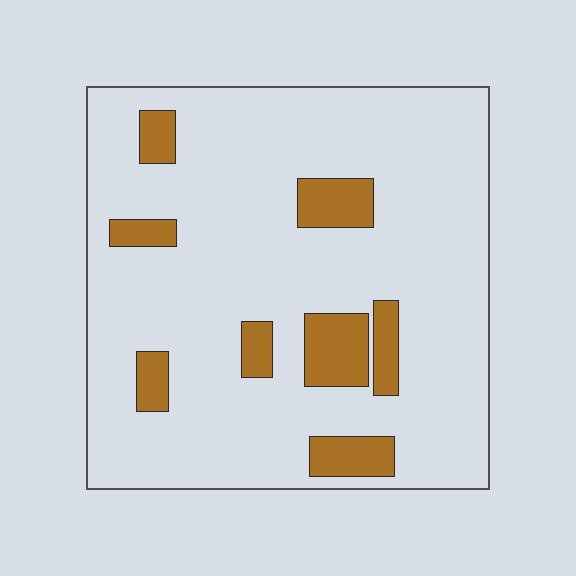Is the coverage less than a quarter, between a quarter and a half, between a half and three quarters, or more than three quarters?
Less than a quarter.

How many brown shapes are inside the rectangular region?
8.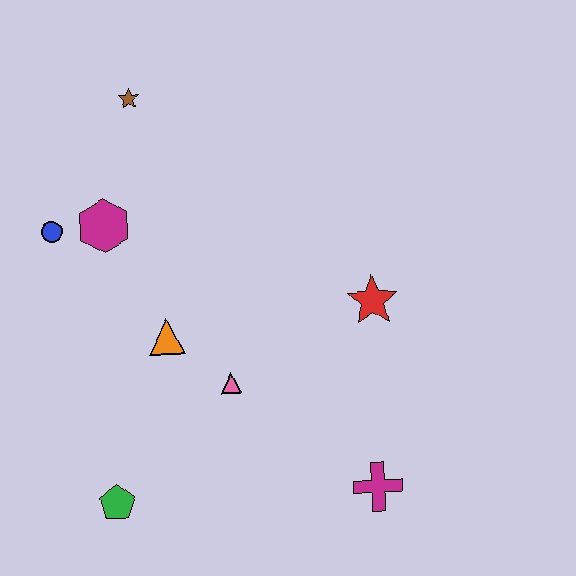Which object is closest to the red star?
The pink triangle is closest to the red star.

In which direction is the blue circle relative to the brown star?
The blue circle is below the brown star.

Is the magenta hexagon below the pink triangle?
No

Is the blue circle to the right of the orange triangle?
No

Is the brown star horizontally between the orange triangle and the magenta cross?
No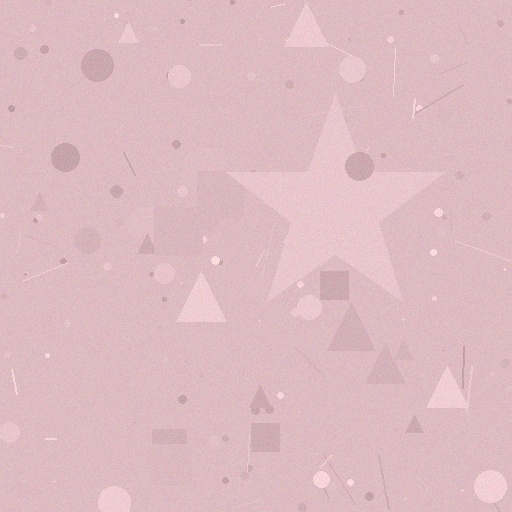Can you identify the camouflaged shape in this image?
The camouflaged shape is a star.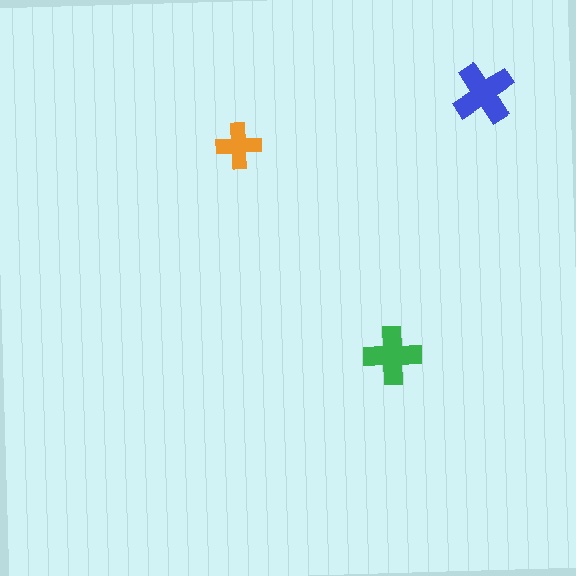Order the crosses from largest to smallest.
the blue one, the green one, the orange one.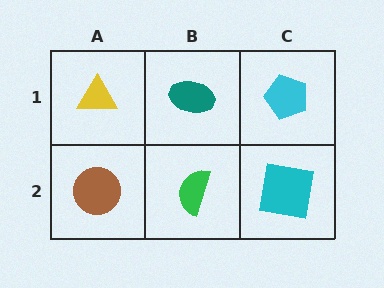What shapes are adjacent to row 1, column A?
A brown circle (row 2, column A), a teal ellipse (row 1, column B).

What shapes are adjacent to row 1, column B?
A green semicircle (row 2, column B), a yellow triangle (row 1, column A), a cyan pentagon (row 1, column C).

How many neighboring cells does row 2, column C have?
2.